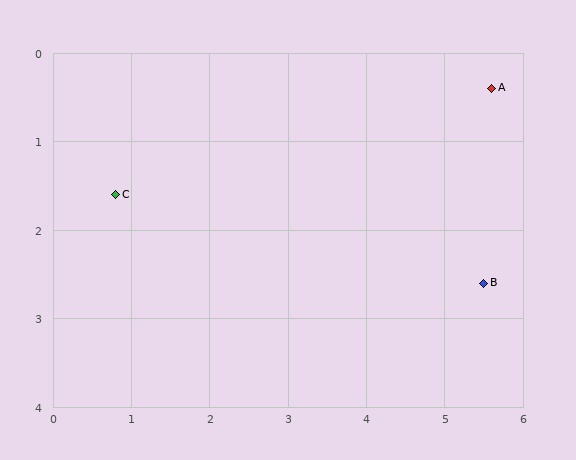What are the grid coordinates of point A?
Point A is at approximately (5.6, 0.4).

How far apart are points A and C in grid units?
Points A and C are about 4.9 grid units apart.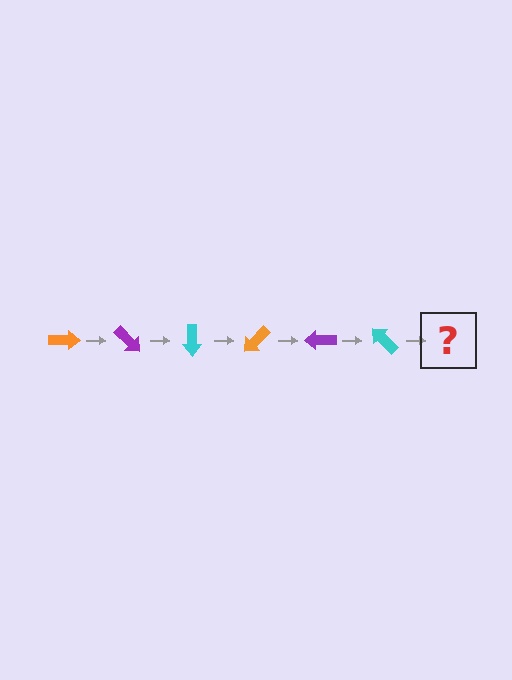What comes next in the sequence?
The next element should be an orange arrow, rotated 270 degrees from the start.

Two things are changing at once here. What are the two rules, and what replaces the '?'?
The two rules are that it rotates 45 degrees each step and the color cycles through orange, purple, and cyan. The '?' should be an orange arrow, rotated 270 degrees from the start.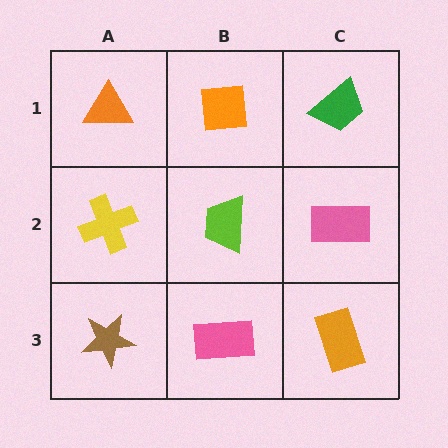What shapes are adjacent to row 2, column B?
An orange square (row 1, column B), a pink rectangle (row 3, column B), a yellow cross (row 2, column A), a pink rectangle (row 2, column C).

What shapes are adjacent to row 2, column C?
A green trapezoid (row 1, column C), an orange rectangle (row 3, column C), a lime trapezoid (row 2, column B).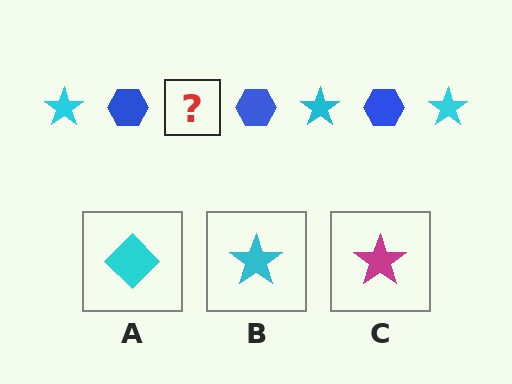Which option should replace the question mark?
Option B.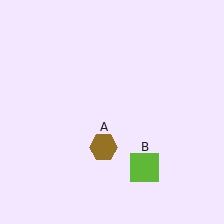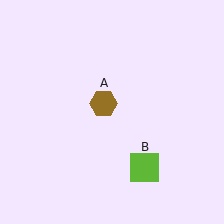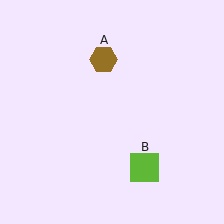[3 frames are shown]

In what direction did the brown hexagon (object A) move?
The brown hexagon (object A) moved up.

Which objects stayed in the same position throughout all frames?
Lime square (object B) remained stationary.